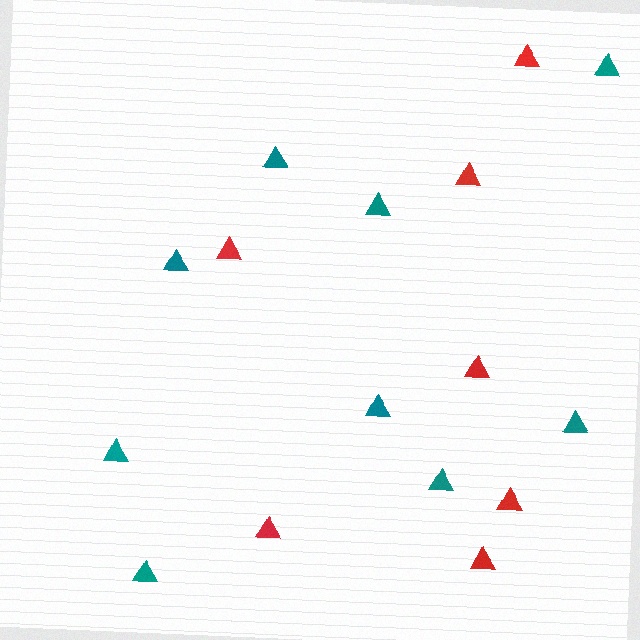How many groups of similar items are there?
There are 2 groups: one group of red triangles (7) and one group of teal triangles (9).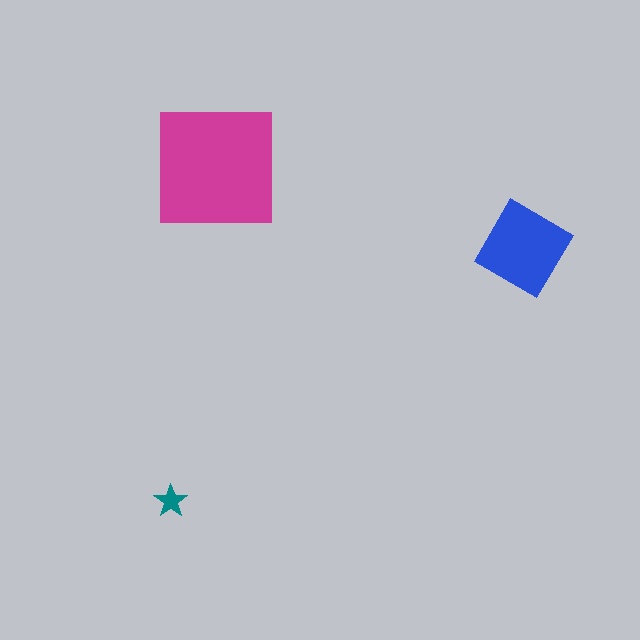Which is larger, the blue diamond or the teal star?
The blue diamond.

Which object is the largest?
The magenta square.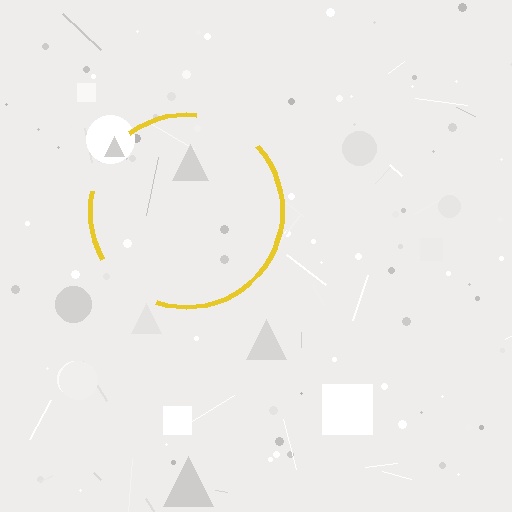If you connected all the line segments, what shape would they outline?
They would outline a circle.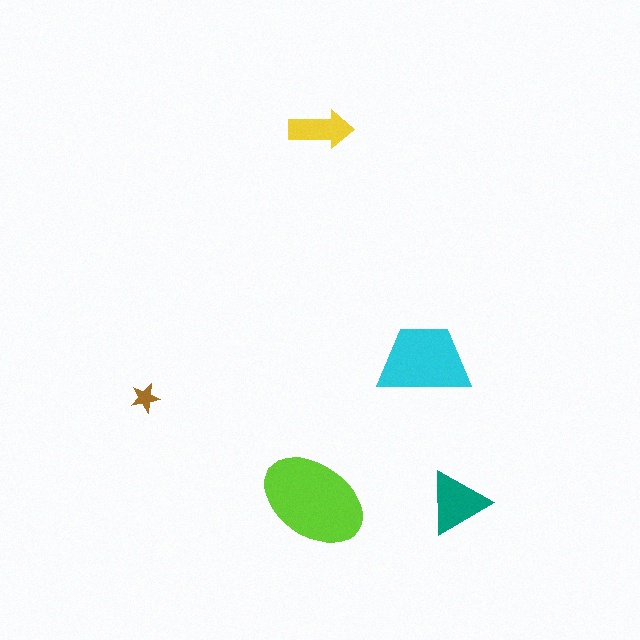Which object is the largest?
The lime ellipse.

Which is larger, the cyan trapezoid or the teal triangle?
The cyan trapezoid.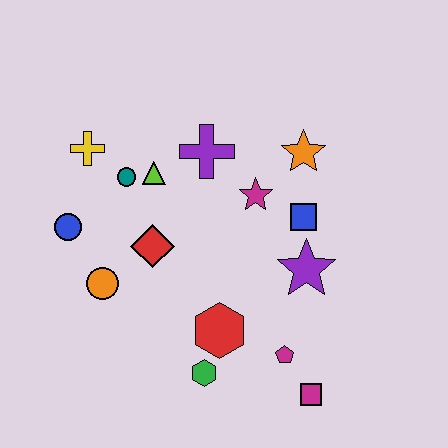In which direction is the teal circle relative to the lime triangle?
The teal circle is to the left of the lime triangle.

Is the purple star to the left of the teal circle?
No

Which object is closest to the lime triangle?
The teal circle is closest to the lime triangle.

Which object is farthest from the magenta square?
The yellow cross is farthest from the magenta square.